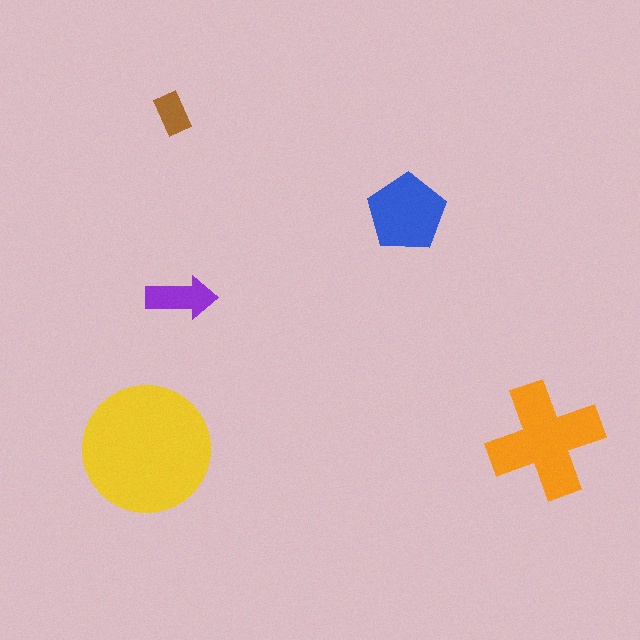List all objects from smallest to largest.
The brown rectangle, the purple arrow, the blue pentagon, the orange cross, the yellow circle.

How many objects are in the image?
There are 5 objects in the image.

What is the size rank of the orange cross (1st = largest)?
2nd.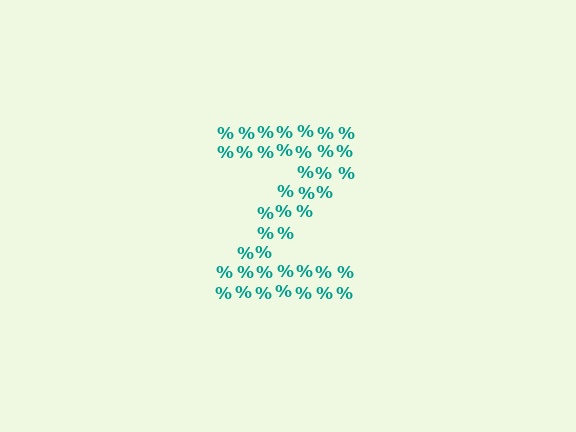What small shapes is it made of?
It is made of small percent signs.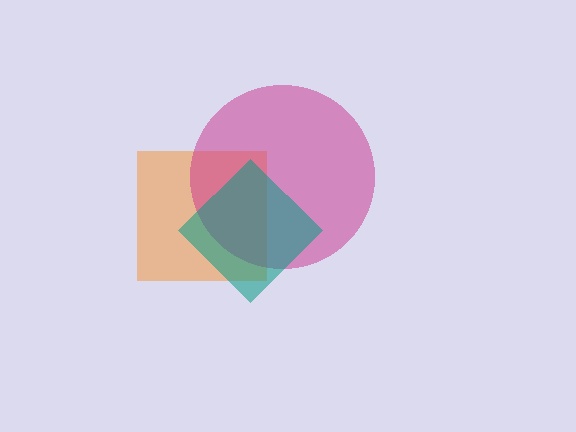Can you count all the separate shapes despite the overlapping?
Yes, there are 3 separate shapes.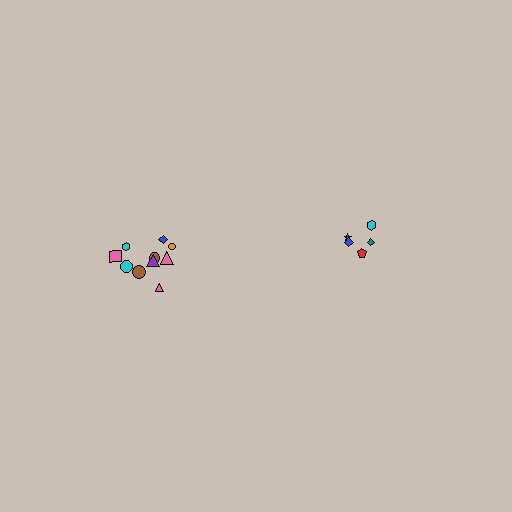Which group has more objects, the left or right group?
The left group.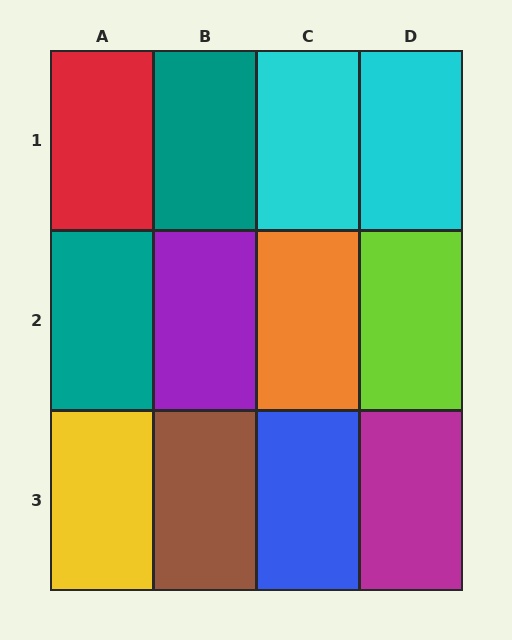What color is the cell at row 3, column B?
Brown.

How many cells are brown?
1 cell is brown.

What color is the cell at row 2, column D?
Lime.